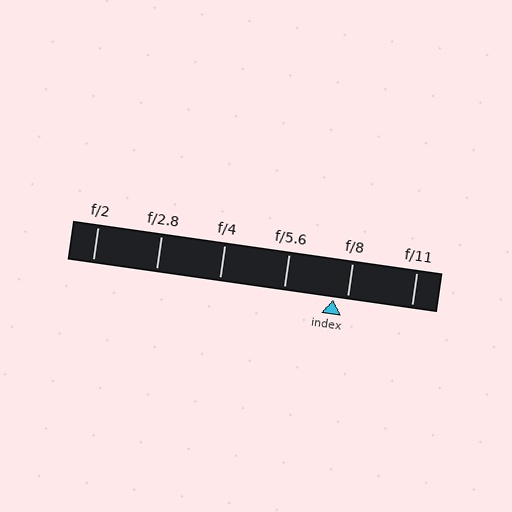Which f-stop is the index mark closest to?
The index mark is closest to f/8.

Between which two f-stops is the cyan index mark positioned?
The index mark is between f/5.6 and f/8.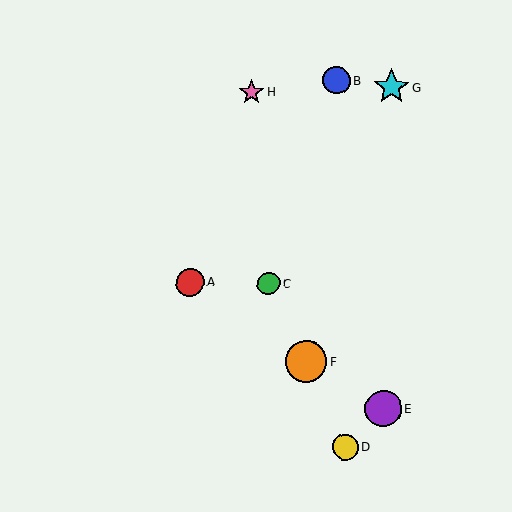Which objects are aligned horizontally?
Objects A, C are aligned horizontally.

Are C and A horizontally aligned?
Yes, both are at y≈284.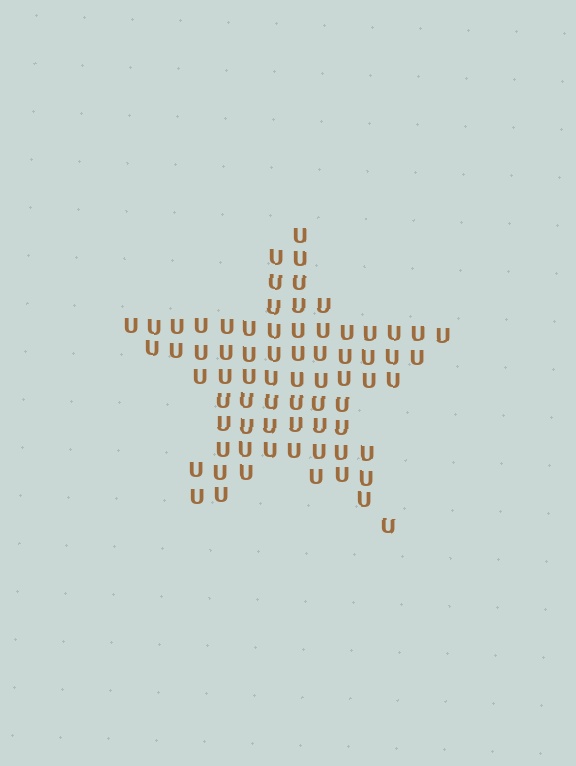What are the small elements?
The small elements are letter U's.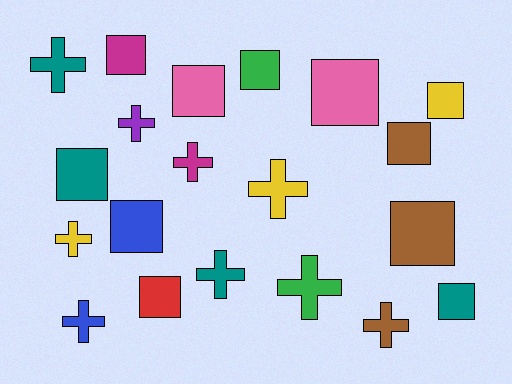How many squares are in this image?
There are 11 squares.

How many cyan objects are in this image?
There are no cyan objects.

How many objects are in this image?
There are 20 objects.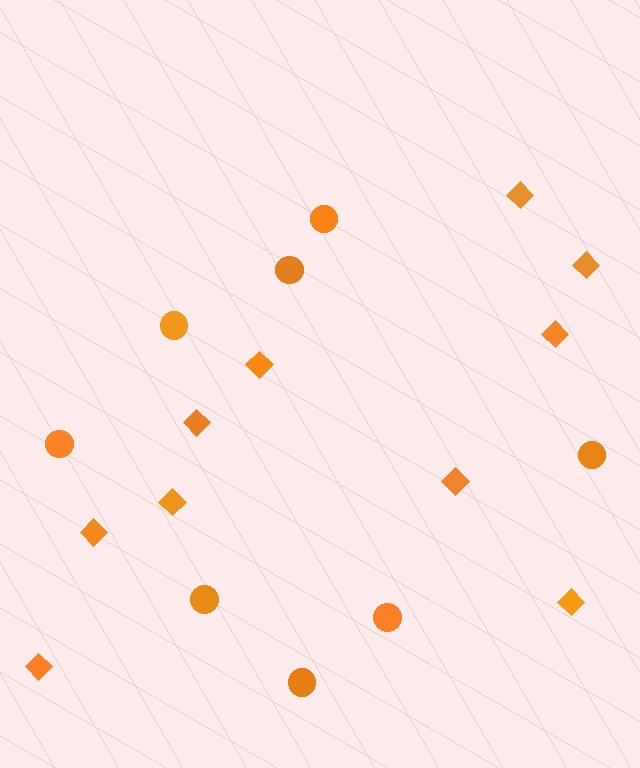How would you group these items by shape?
There are 2 groups: one group of diamonds (10) and one group of circles (8).